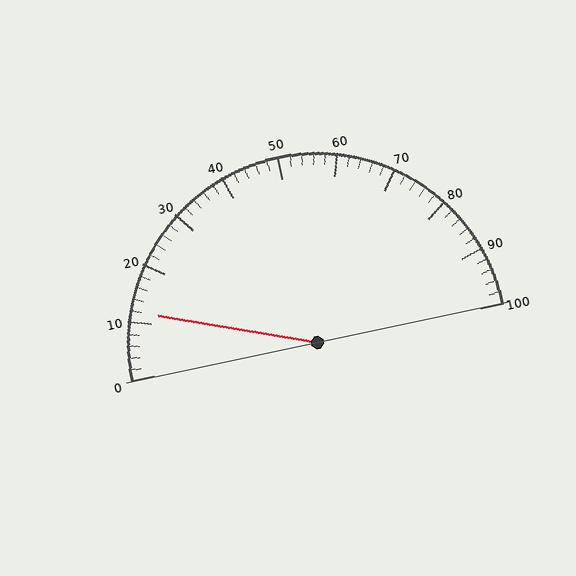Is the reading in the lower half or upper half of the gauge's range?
The reading is in the lower half of the range (0 to 100).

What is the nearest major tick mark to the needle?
The nearest major tick mark is 10.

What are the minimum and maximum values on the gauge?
The gauge ranges from 0 to 100.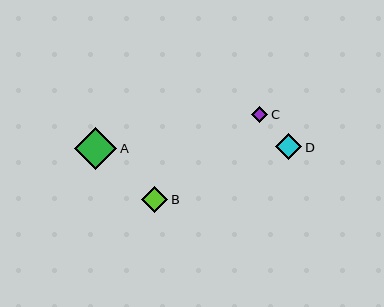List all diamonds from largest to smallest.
From largest to smallest: A, B, D, C.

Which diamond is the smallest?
Diamond C is the smallest with a size of approximately 16 pixels.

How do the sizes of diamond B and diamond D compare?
Diamond B and diamond D are approximately the same size.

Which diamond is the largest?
Diamond A is the largest with a size of approximately 42 pixels.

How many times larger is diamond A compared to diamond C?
Diamond A is approximately 2.6 times the size of diamond C.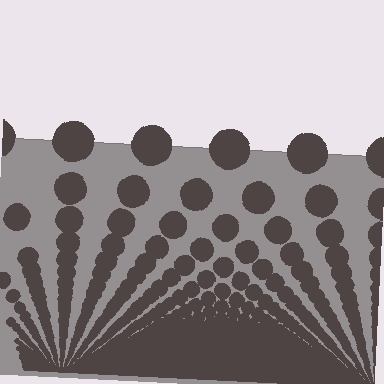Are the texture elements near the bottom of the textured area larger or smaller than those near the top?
Smaller. The gradient is inverted — elements near the bottom are smaller and denser.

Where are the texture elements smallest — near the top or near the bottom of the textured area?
Near the bottom.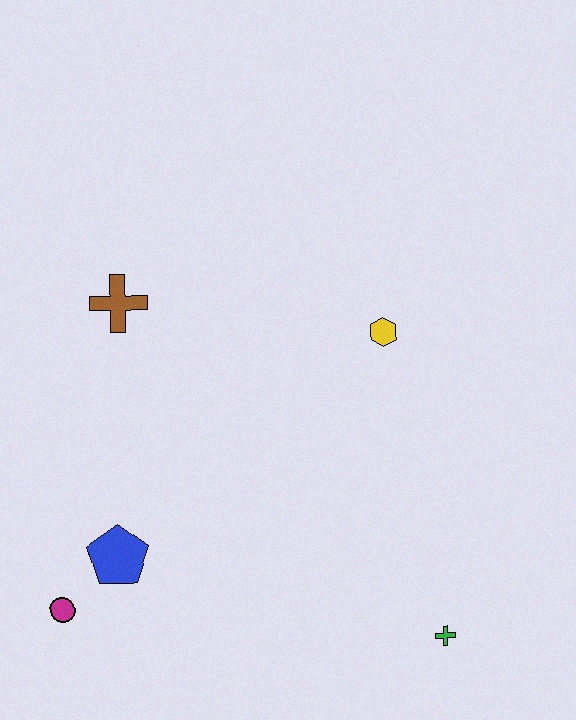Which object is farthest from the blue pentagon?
The yellow hexagon is farthest from the blue pentagon.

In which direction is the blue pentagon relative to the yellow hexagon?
The blue pentagon is to the left of the yellow hexagon.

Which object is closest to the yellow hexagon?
The brown cross is closest to the yellow hexagon.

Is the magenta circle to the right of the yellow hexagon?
No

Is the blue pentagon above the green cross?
Yes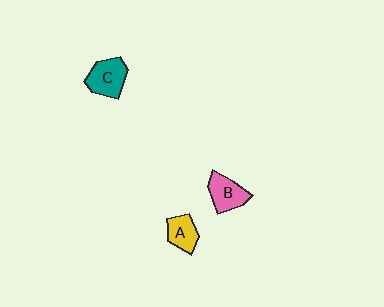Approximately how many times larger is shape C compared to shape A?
Approximately 1.4 times.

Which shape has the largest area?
Shape C (teal).